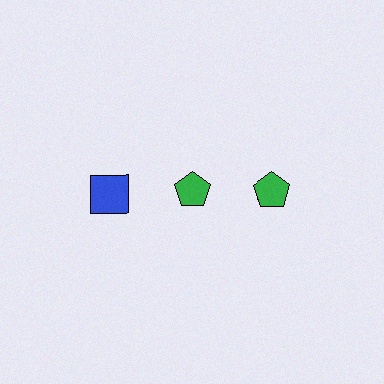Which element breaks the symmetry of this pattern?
The blue square in the top row, leftmost column breaks the symmetry. All other shapes are green pentagons.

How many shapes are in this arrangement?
There are 3 shapes arranged in a grid pattern.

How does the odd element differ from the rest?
It differs in both color (blue instead of green) and shape (square instead of pentagon).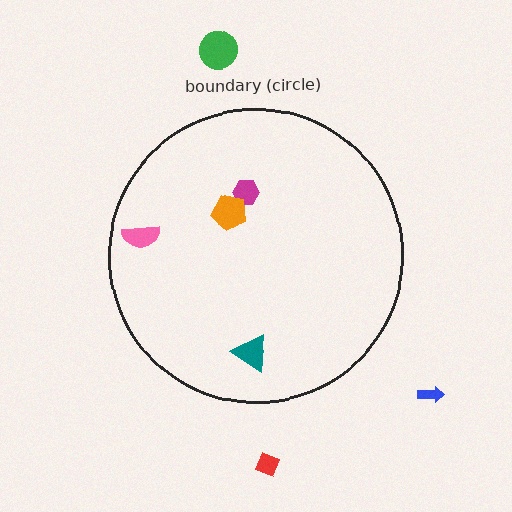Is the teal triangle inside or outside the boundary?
Inside.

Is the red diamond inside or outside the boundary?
Outside.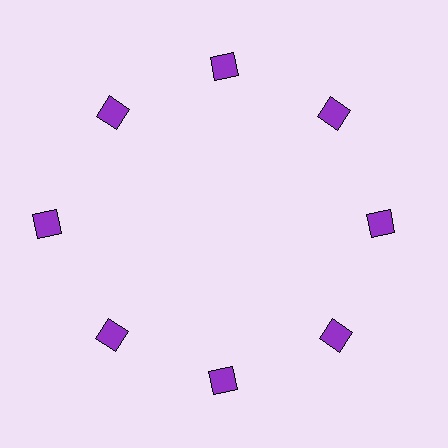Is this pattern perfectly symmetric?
No. The 8 purple diamonds are arranged in a ring, but one element near the 9 o'clock position is pushed outward from the center, breaking the 8-fold rotational symmetry.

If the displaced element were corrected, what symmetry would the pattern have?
It would have 8-fold rotational symmetry — the pattern would map onto itself every 45 degrees.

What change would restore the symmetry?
The symmetry would be restored by moving it inward, back onto the ring so that all 8 diamonds sit at equal angles and equal distance from the center.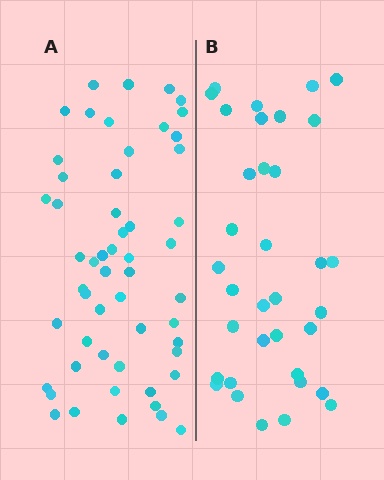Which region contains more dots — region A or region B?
Region A (the left region) has more dots.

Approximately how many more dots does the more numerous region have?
Region A has approximately 20 more dots than region B.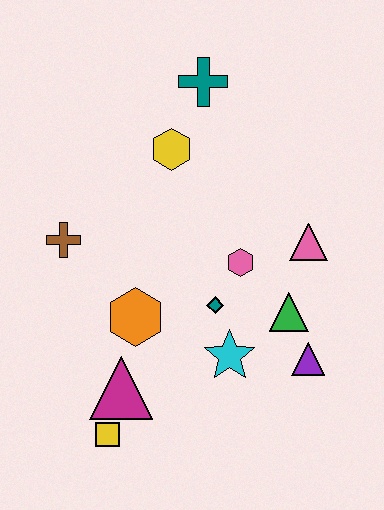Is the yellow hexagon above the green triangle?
Yes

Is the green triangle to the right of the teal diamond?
Yes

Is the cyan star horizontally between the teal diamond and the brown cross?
No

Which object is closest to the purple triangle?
The green triangle is closest to the purple triangle.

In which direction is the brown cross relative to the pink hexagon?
The brown cross is to the left of the pink hexagon.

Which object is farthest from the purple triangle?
The teal cross is farthest from the purple triangle.